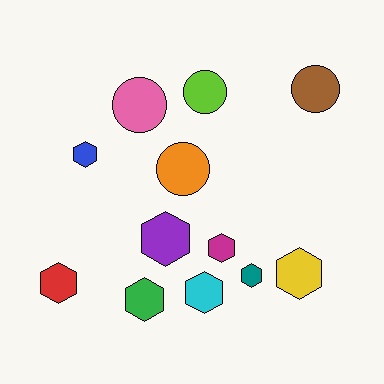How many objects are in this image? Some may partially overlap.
There are 12 objects.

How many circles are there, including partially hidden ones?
There are 4 circles.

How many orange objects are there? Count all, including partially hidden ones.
There is 1 orange object.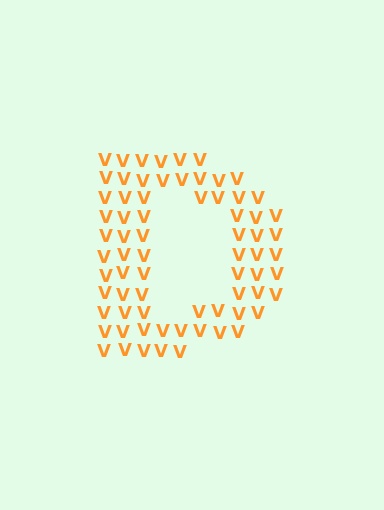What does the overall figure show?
The overall figure shows the letter D.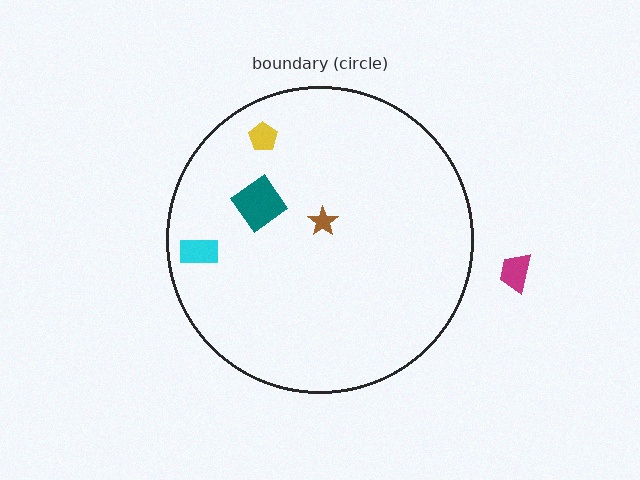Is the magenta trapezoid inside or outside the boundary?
Outside.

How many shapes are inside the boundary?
4 inside, 1 outside.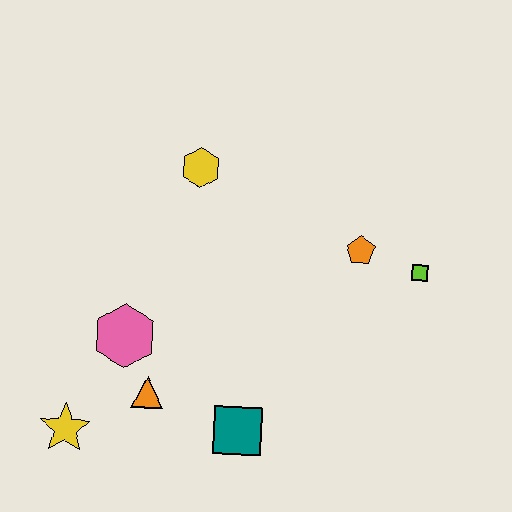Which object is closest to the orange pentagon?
The lime square is closest to the orange pentagon.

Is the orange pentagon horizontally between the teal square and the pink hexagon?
No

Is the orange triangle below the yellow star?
No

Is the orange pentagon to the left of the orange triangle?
No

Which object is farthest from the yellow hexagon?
The yellow star is farthest from the yellow hexagon.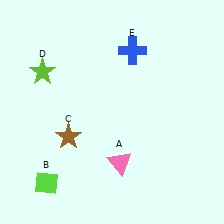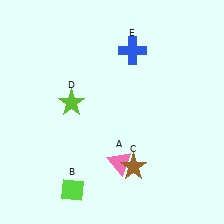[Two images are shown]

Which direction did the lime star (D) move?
The lime star (D) moved down.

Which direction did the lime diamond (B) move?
The lime diamond (B) moved right.